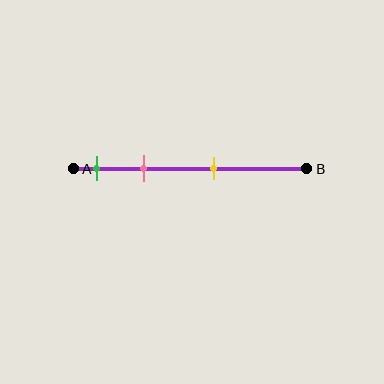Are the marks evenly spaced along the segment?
No, the marks are not evenly spaced.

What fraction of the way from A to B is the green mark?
The green mark is approximately 10% (0.1) of the way from A to B.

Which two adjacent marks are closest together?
The green and pink marks are the closest adjacent pair.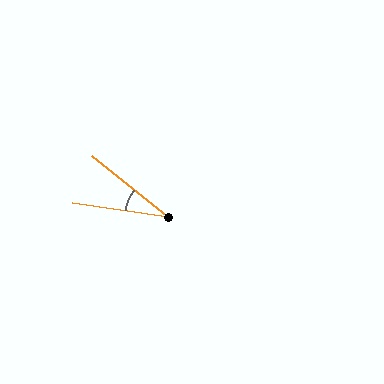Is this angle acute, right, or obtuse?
It is acute.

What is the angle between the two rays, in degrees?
Approximately 31 degrees.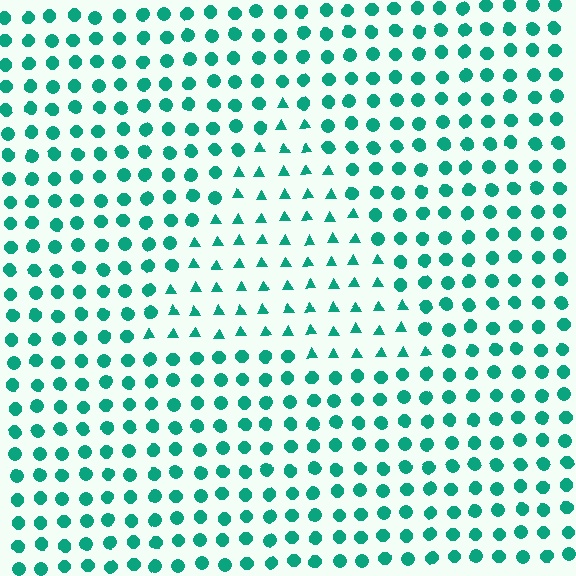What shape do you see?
I see a triangle.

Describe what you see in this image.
The image is filled with small teal elements arranged in a uniform grid. A triangle-shaped region contains triangles, while the surrounding area contains circles. The boundary is defined purely by the change in element shape.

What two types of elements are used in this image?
The image uses triangles inside the triangle region and circles outside it.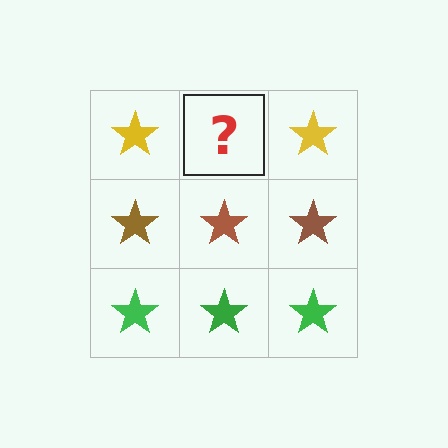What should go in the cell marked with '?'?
The missing cell should contain a yellow star.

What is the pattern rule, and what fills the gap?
The rule is that each row has a consistent color. The gap should be filled with a yellow star.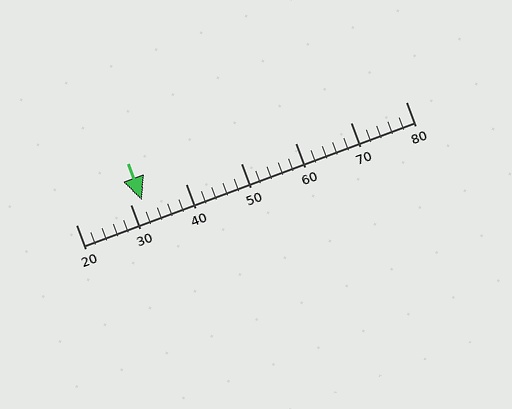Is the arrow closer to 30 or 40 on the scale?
The arrow is closer to 30.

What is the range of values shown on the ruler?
The ruler shows values from 20 to 80.